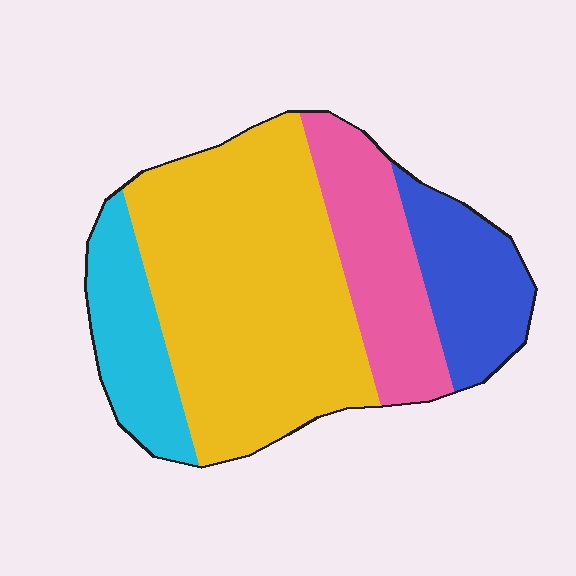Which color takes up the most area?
Yellow, at roughly 50%.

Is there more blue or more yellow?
Yellow.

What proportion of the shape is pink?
Pink takes up about one fifth (1/5) of the shape.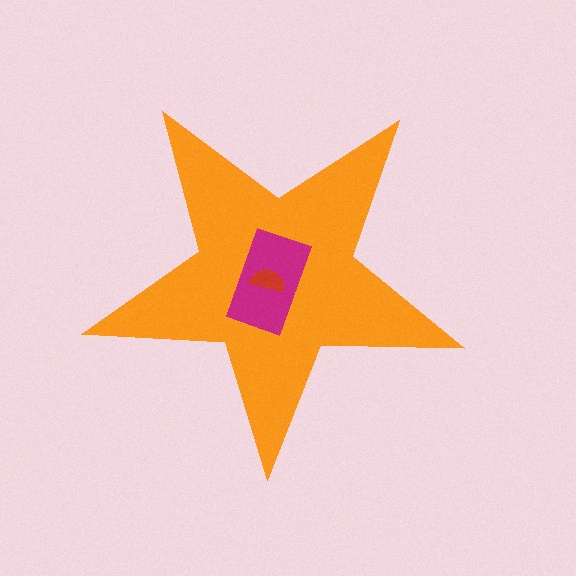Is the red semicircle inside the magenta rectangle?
Yes.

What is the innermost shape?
The red semicircle.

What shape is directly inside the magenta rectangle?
The red semicircle.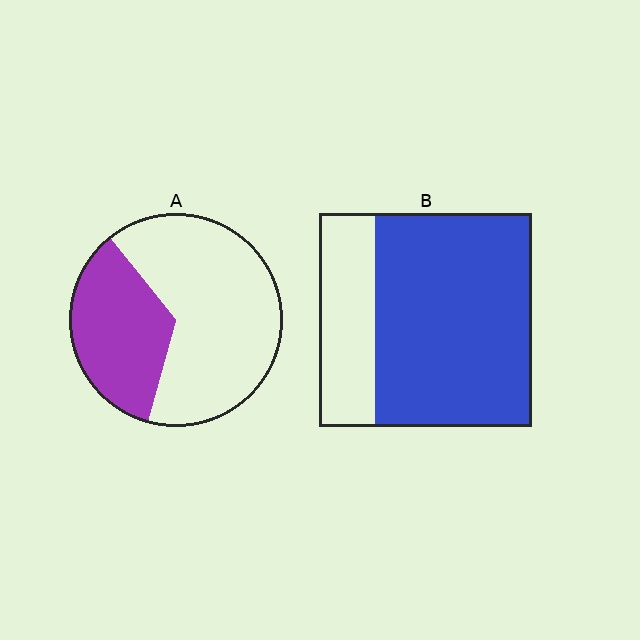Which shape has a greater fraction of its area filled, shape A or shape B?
Shape B.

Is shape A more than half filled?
No.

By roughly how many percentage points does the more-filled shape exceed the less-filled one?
By roughly 40 percentage points (B over A).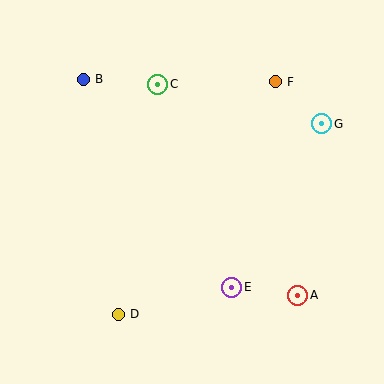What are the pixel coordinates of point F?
Point F is at (275, 82).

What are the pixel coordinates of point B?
Point B is at (83, 79).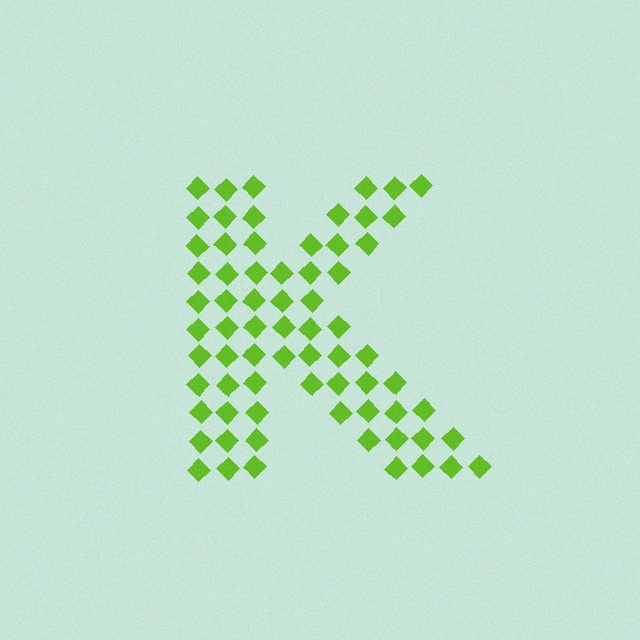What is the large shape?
The large shape is the letter K.